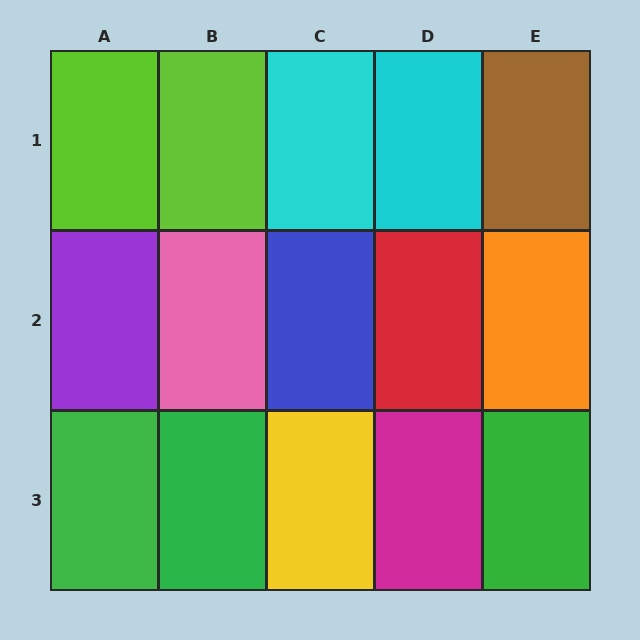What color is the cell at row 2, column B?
Pink.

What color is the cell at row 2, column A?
Purple.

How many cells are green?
3 cells are green.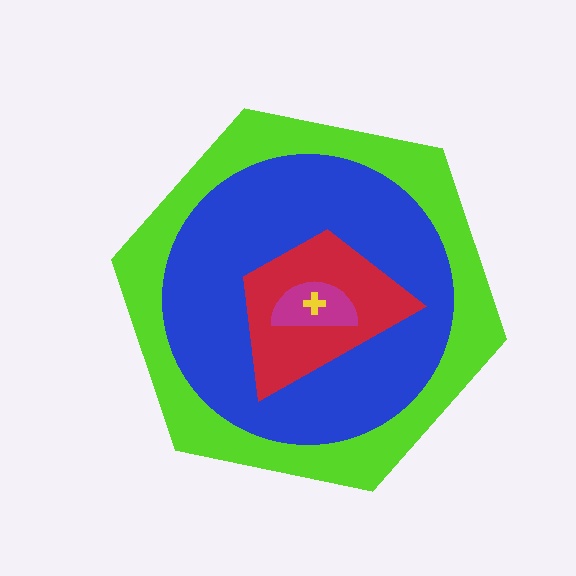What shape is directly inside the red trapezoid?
The magenta semicircle.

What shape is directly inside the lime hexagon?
The blue circle.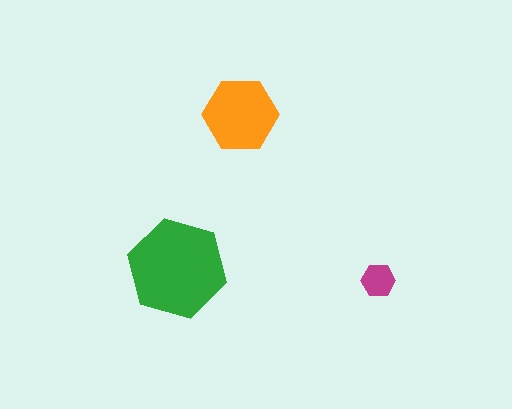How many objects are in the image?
There are 3 objects in the image.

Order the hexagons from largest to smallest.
the green one, the orange one, the magenta one.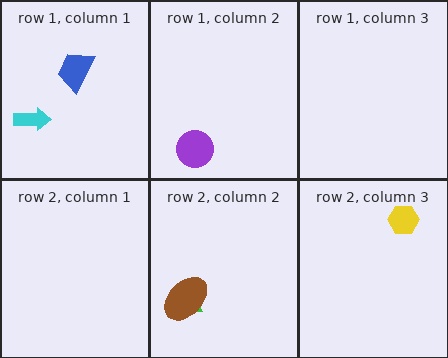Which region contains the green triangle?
The row 2, column 2 region.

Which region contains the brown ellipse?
The row 2, column 2 region.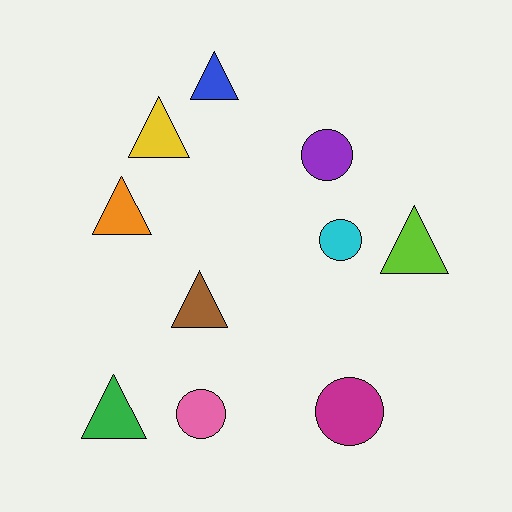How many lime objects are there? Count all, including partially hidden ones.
There is 1 lime object.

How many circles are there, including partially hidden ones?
There are 4 circles.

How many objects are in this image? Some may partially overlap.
There are 10 objects.